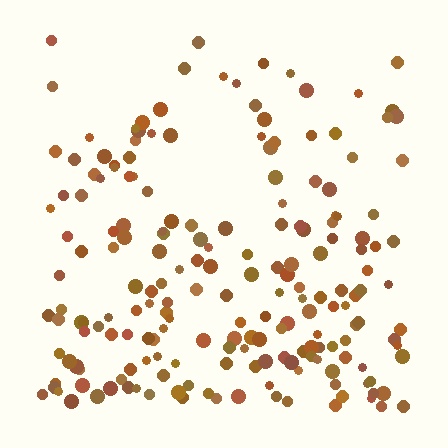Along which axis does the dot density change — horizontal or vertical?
Vertical.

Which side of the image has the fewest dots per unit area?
The top.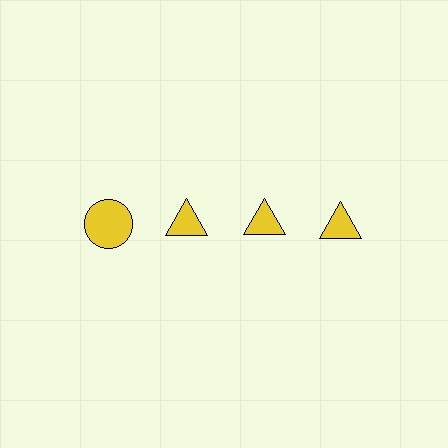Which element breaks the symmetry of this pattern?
The yellow circle in the top row, leftmost column breaks the symmetry. All other shapes are yellow triangles.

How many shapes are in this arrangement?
There are 4 shapes arranged in a grid pattern.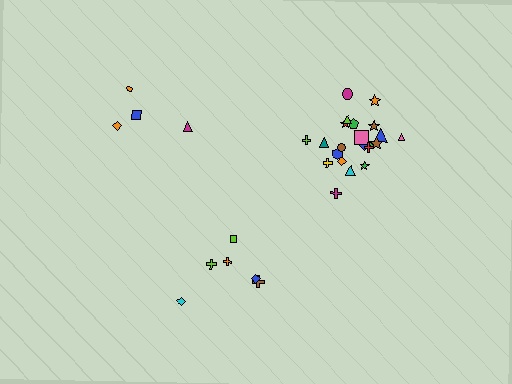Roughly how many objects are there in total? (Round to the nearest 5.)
Roughly 30 objects in total.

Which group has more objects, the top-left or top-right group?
The top-right group.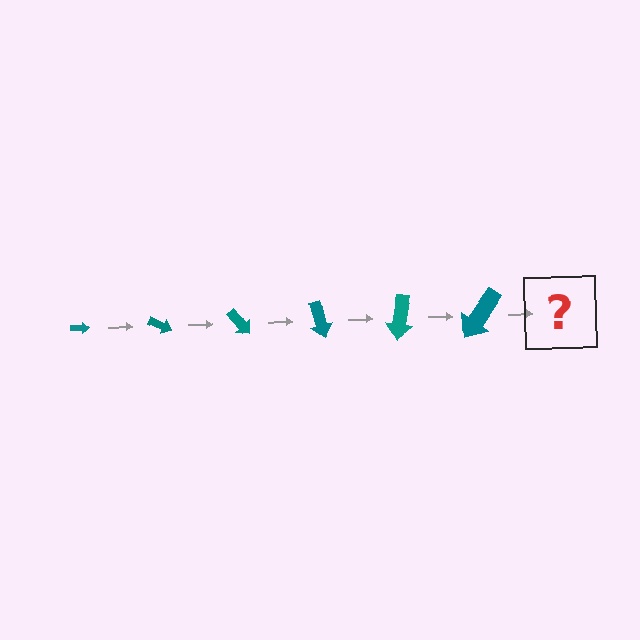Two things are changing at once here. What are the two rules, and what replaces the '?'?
The two rules are that the arrow grows larger each step and it rotates 25 degrees each step. The '?' should be an arrow, larger than the previous one and rotated 150 degrees from the start.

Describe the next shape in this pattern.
It should be an arrow, larger than the previous one and rotated 150 degrees from the start.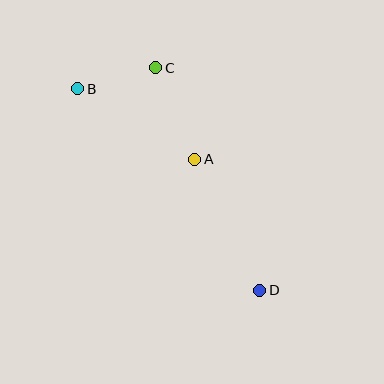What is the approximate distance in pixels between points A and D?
The distance between A and D is approximately 146 pixels.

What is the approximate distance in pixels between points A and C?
The distance between A and C is approximately 100 pixels.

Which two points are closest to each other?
Points B and C are closest to each other.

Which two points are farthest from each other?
Points B and D are farthest from each other.